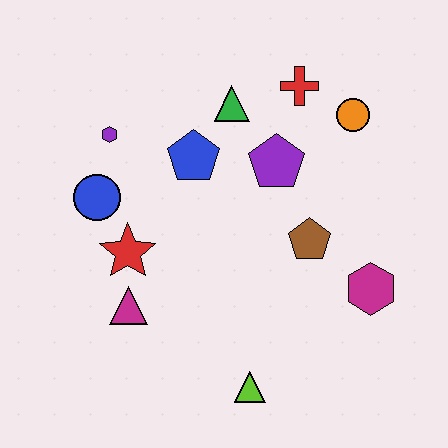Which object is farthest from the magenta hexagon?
The purple hexagon is farthest from the magenta hexagon.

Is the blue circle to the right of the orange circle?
No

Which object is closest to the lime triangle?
The magenta triangle is closest to the lime triangle.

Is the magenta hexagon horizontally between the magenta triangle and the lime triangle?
No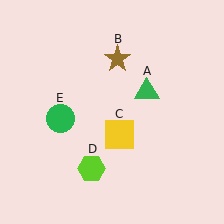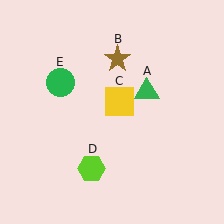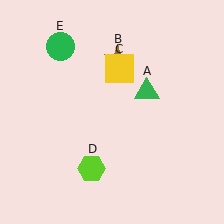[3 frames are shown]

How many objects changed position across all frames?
2 objects changed position: yellow square (object C), green circle (object E).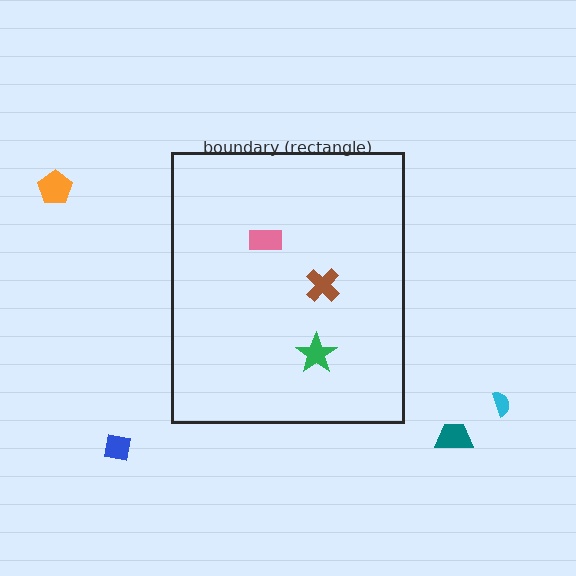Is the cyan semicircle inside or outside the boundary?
Outside.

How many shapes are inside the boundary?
3 inside, 4 outside.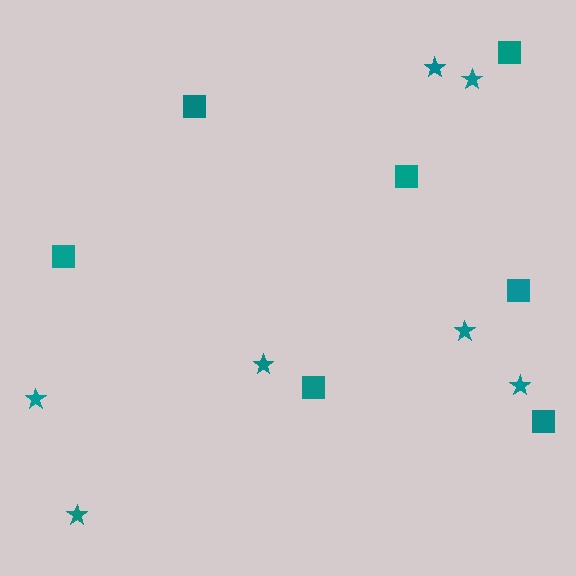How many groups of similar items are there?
There are 2 groups: one group of stars (7) and one group of squares (7).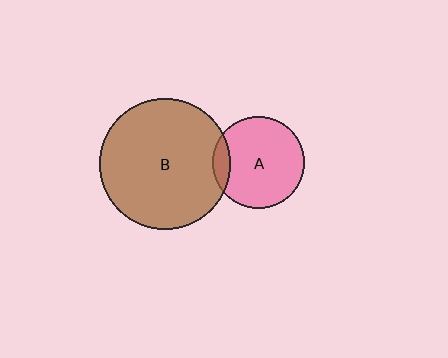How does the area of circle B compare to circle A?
Approximately 2.0 times.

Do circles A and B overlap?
Yes.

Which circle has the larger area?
Circle B (brown).